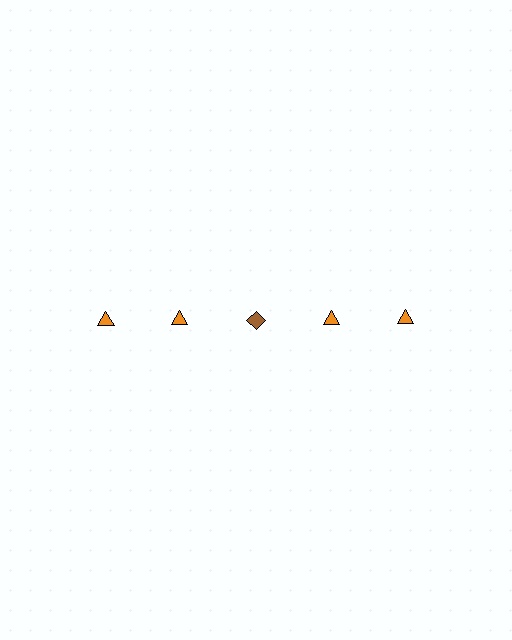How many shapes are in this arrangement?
There are 5 shapes arranged in a grid pattern.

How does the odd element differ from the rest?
It differs in both color (brown instead of orange) and shape (diamond instead of triangle).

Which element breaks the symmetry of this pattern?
The brown diamond in the top row, center column breaks the symmetry. All other shapes are orange triangles.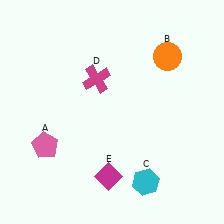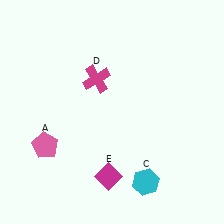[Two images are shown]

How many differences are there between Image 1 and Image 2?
There is 1 difference between the two images.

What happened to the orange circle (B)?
The orange circle (B) was removed in Image 2. It was in the top-right area of Image 1.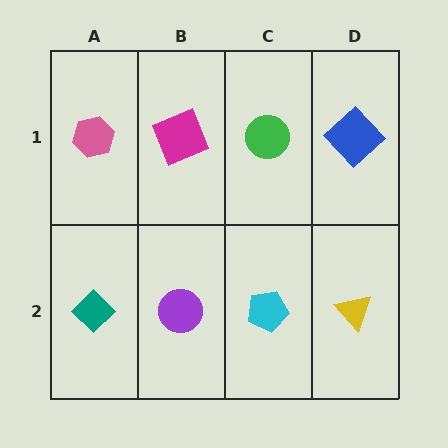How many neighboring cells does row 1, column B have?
3.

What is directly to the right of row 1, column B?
A green circle.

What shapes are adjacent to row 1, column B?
A purple circle (row 2, column B), a pink hexagon (row 1, column A), a green circle (row 1, column C).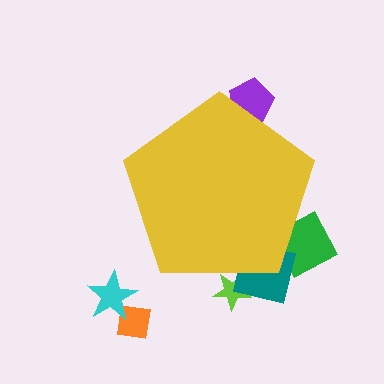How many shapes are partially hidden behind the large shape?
4 shapes are partially hidden.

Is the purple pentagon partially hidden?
Yes, the purple pentagon is partially hidden behind the yellow pentagon.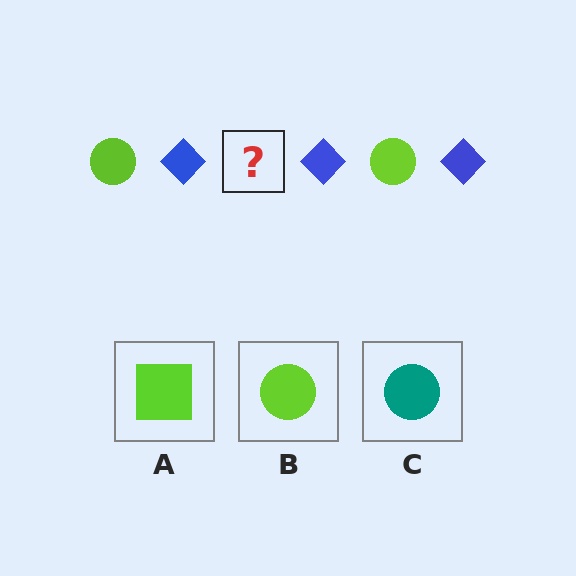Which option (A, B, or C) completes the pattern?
B.